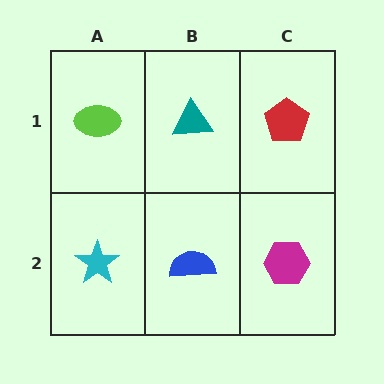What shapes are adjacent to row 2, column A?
A lime ellipse (row 1, column A), a blue semicircle (row 2, column B).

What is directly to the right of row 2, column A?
A blue semicircle.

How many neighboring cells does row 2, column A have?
2.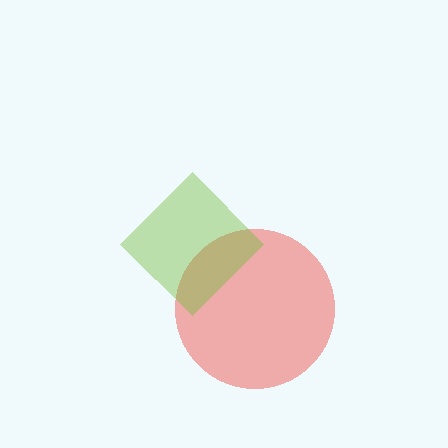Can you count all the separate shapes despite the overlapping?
Yes, there are 2 separate shapes.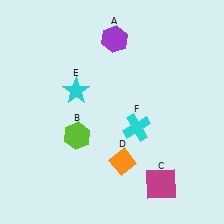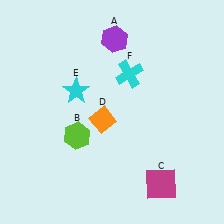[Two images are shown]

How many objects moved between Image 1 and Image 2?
2 objects moved between the two images.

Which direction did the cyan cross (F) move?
The cyan cross (F) moved up.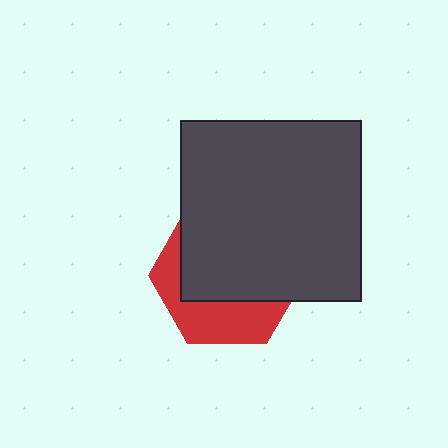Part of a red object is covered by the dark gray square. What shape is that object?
It is a hexagon.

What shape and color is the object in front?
The object in front is a dark gray square.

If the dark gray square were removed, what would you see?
You would see the complete red hexagon.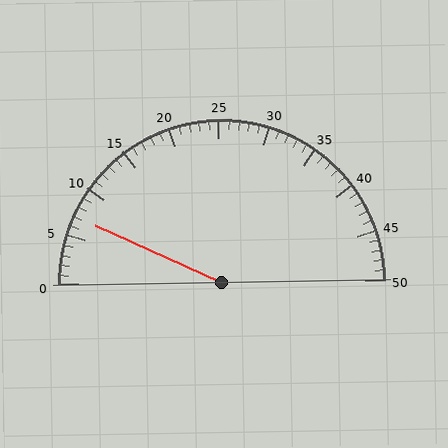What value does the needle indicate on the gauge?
The needle indicates approximately 7.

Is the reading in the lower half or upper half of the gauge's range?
The reading is in the lower half of the range (0 to 50).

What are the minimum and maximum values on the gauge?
The gauge ranges from 0 to 50.